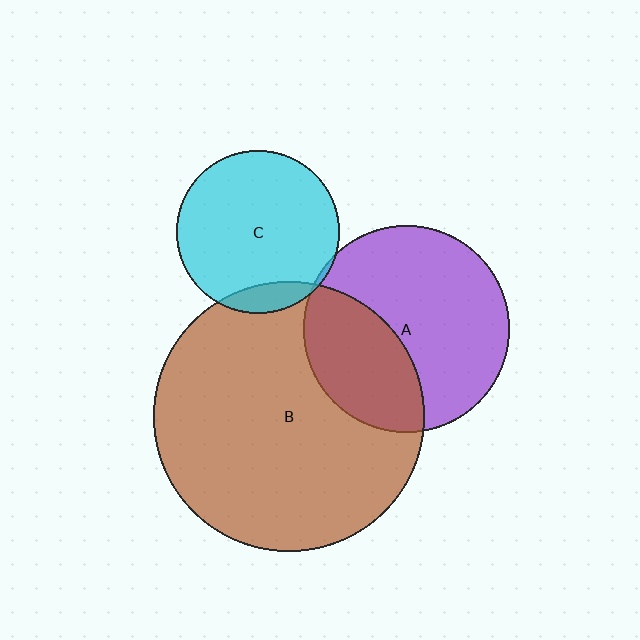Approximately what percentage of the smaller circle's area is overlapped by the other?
Approximately 35%.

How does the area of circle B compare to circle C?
Approximately 2.7 times.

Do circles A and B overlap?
Yes.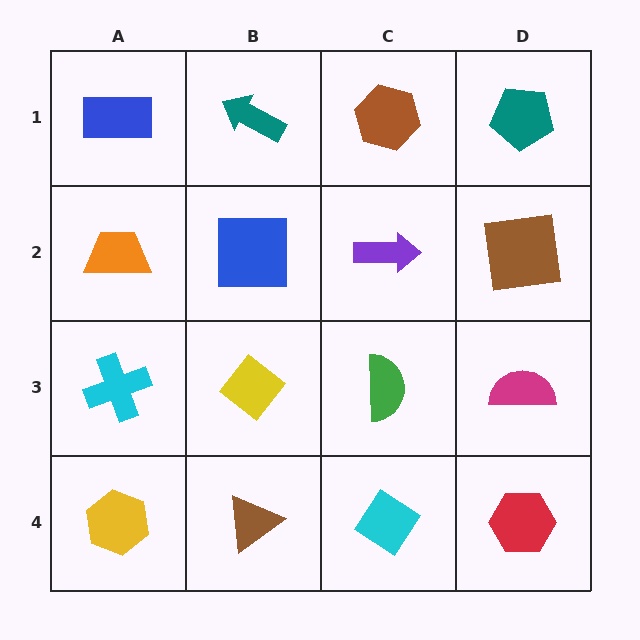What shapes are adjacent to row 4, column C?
A green semicircle (row 3, column C), a brown triangle (row 4, column B), a red hexagon (row 4, column D).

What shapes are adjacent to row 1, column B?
A blue square (row 2, column B), a blue rectangle (row 1, column A), a brown hexagon (row 1, column C).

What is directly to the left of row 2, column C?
A blue square.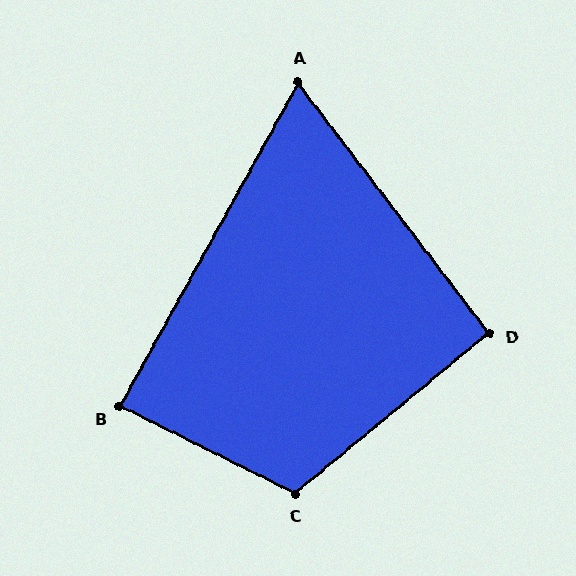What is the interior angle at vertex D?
Approximately 92 degrees (approximately right).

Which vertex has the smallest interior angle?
A, at approximately 66 degrees.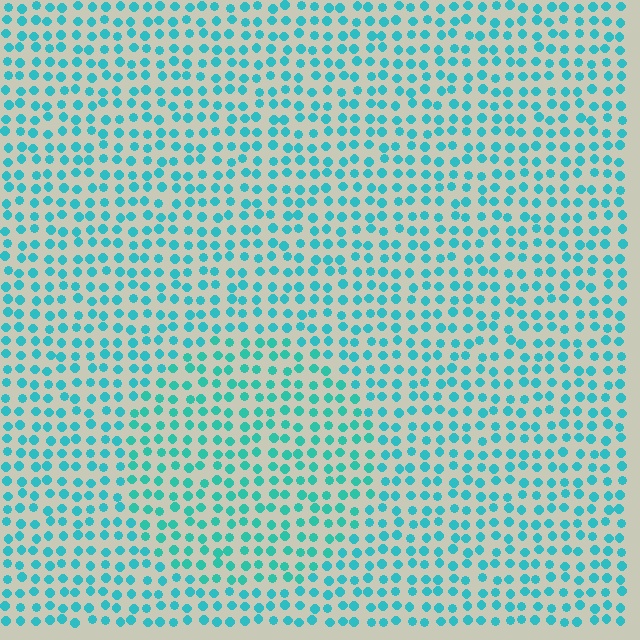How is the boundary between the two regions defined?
The boundary is defined purely by a slight shift in hue (about 14 degrees). Spacing, size, and orientation are identical on both sides.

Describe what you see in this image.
The image is filled with small cyan elements in a uniform arrangement. A circle-shaped region is visible where the elements are tinted to a slightly different hue, forming a subtle color boundary.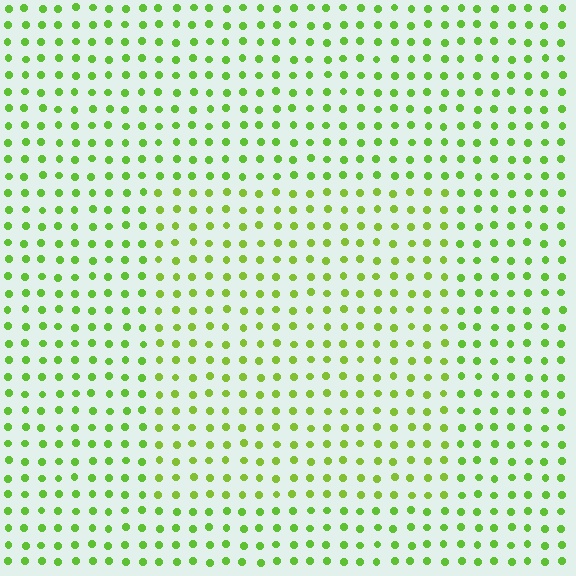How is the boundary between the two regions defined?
The boundary is defined purely by a slight shift in hue (about 15 degrees). Spacing, size, and orientation are identical on both sides.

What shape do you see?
I see a rectangle.